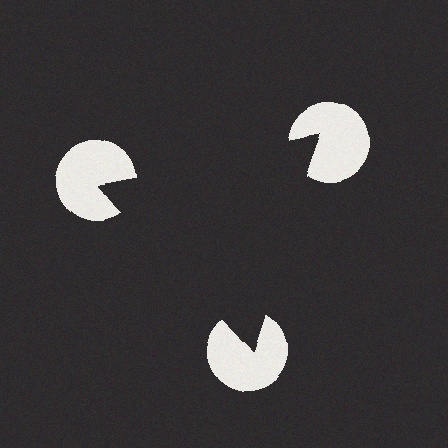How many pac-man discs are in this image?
There are 3 — one at each vertex of the illusory triangle.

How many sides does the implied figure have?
3 sides.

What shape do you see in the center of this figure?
An illusory triangle — its edges are inferred from the aligned wedge cuts in the pac-man discs, not physically drawn.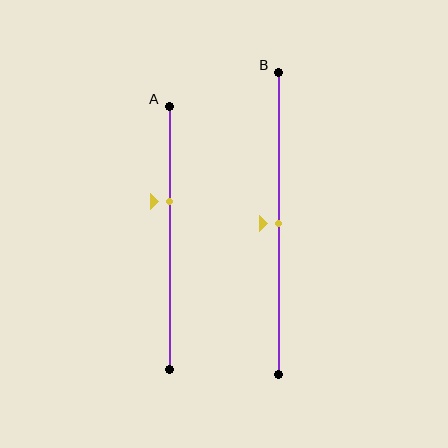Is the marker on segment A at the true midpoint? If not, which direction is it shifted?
No, the marker on segment A is shifted upward by about 14% of the segment length.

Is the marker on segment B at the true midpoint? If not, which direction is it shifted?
Yes, the marker on segment B is at the true midpoint.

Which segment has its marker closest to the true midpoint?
Segment B has its marker closest to the true midpoint.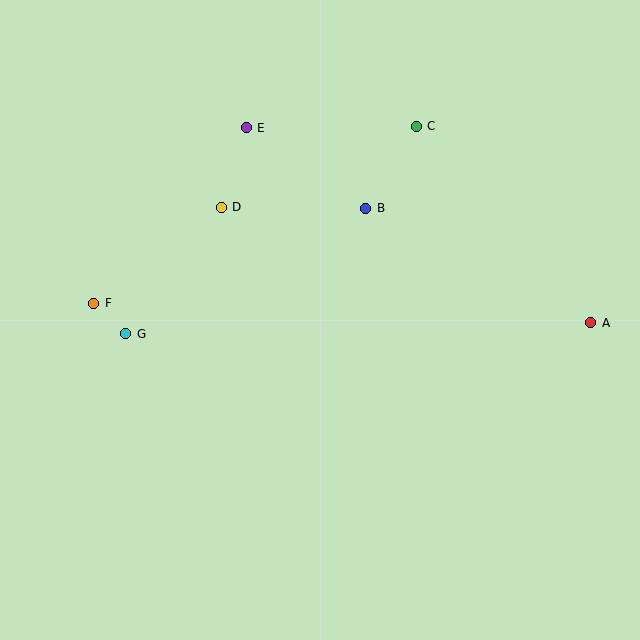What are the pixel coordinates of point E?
Point E is at (246, 128).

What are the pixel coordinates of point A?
Point A is at (591, 323).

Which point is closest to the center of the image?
Point B at (366, 208) is closest to the center.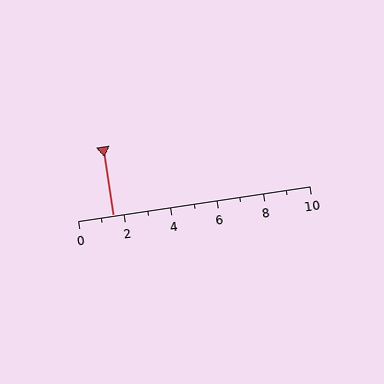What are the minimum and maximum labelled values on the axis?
The axis runs from 0 to 10.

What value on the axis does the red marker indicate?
The marker indicates approximately 1.5.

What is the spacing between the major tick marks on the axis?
The major ticks are spaced 2 apart.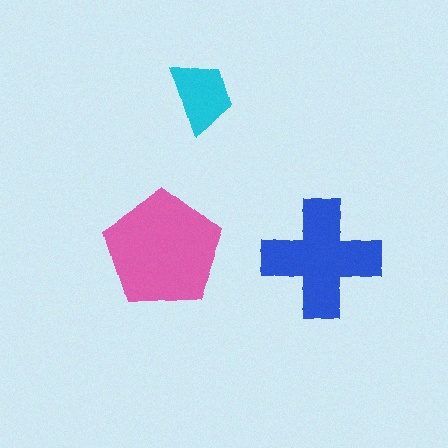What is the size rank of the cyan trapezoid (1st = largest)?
3rd.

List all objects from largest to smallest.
The pink pentagon, the blue cross, the cyan trapezoid.